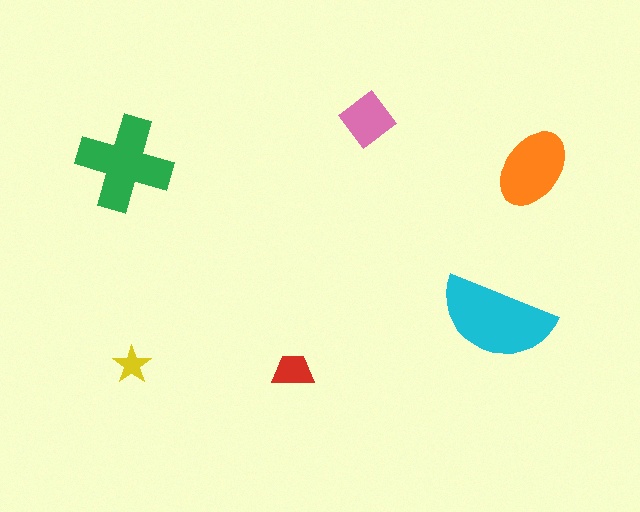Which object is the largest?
The cyan semicircle.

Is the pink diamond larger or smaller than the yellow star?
Larger.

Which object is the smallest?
The yellow star.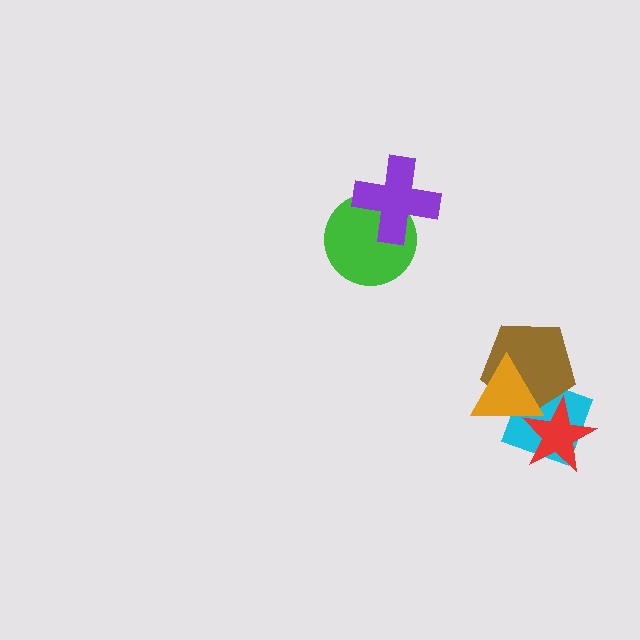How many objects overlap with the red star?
3 objects overlap with the red star.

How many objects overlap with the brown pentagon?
3 objects overlap with the brown pentagon.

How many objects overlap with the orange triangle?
3 objects overlap with the orange triangle.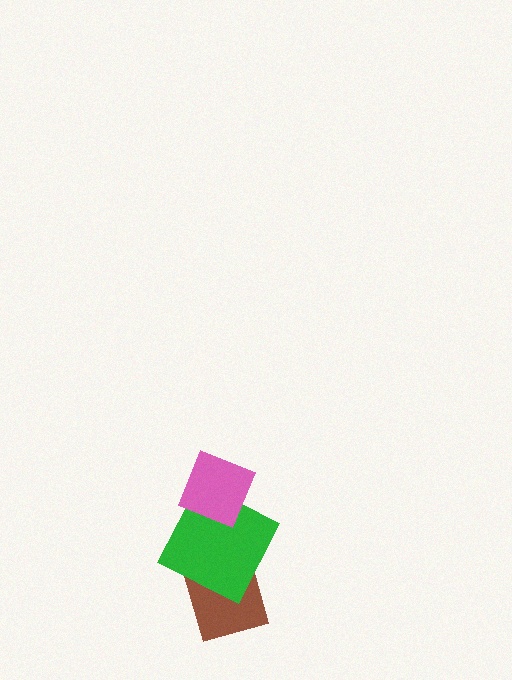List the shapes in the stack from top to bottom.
From top to bottom: the pink diamond, the green square, the brown diamond.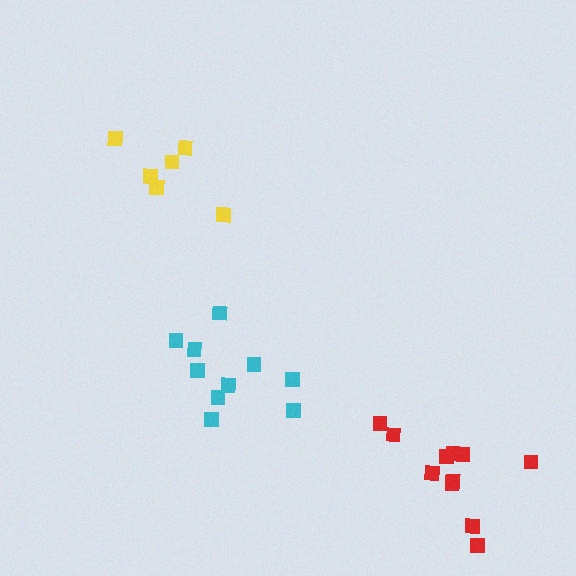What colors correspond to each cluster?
The clusters are colored: cyan, yellow, red.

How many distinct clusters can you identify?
There are 3 distinct clusters.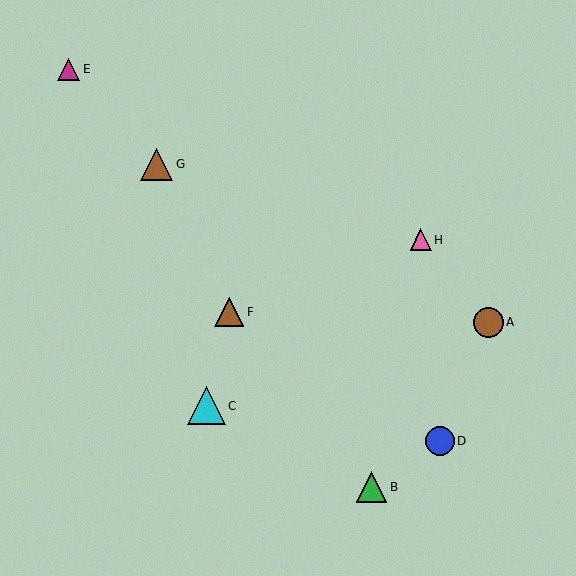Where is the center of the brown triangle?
The center of the brown triangle is at (157, 164).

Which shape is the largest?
The cyan triangle (labeled C) is the largest.